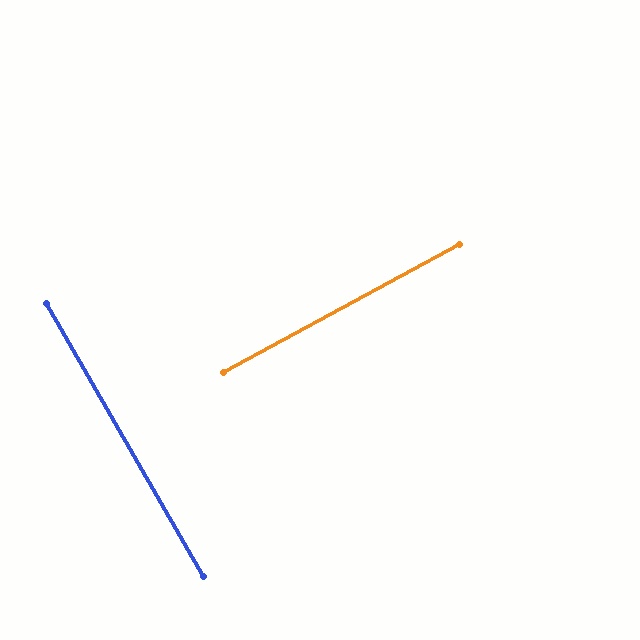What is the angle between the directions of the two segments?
Approximately 89 degrees.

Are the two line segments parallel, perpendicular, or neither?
Perpendicular — they meet at approximately 89°.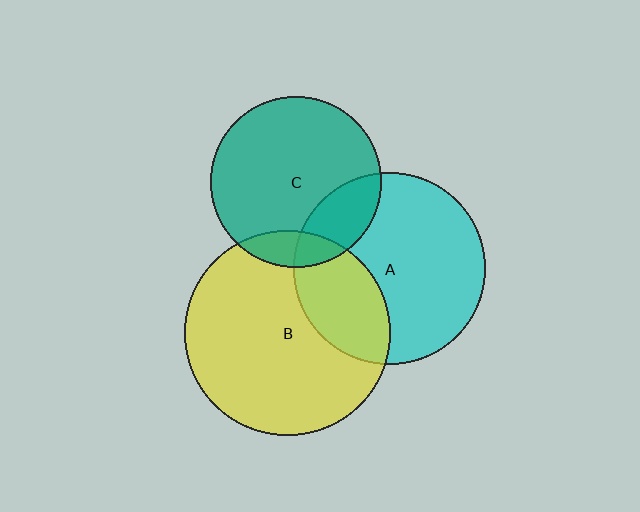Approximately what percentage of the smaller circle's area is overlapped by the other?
Approximately 10%.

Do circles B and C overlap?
Yes.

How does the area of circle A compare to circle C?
Approximately 1.3 times.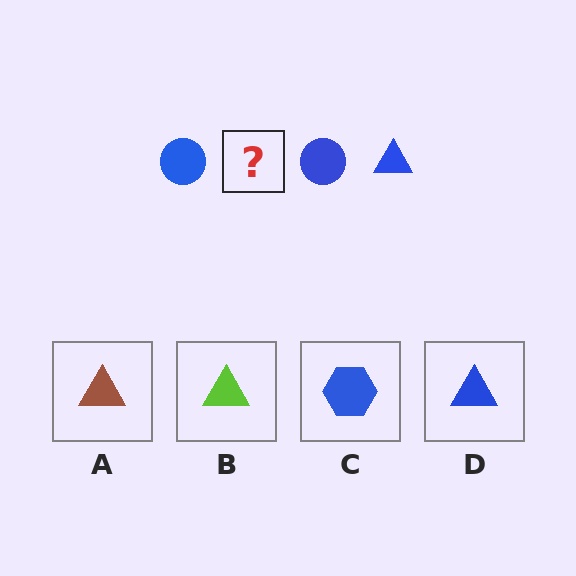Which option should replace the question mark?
Option D.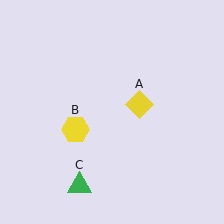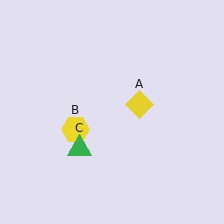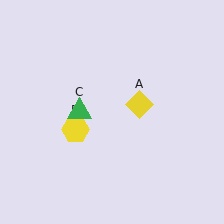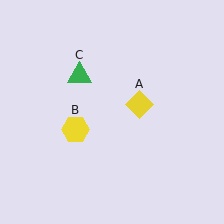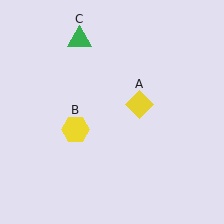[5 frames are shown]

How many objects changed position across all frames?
1 object changed position: green triangle (object C).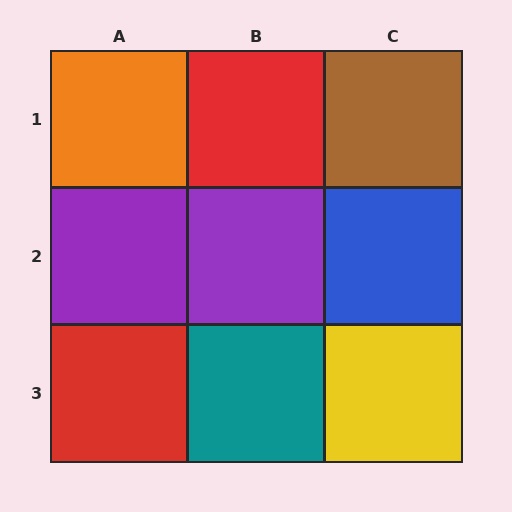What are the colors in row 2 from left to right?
Purple, purple, blue.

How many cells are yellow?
1 cell is yellow.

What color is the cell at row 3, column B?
Teal.